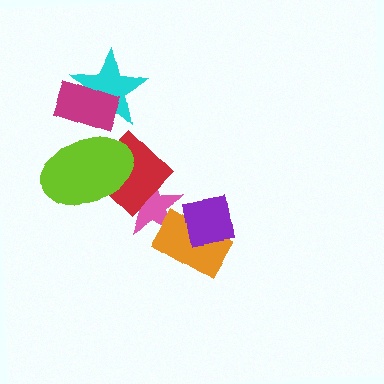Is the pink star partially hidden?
Yes, it is partially covered by another shape.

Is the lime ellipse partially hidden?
Yes, it is partially covered by another shape.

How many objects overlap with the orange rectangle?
2 objects overlap with the orange rectangle.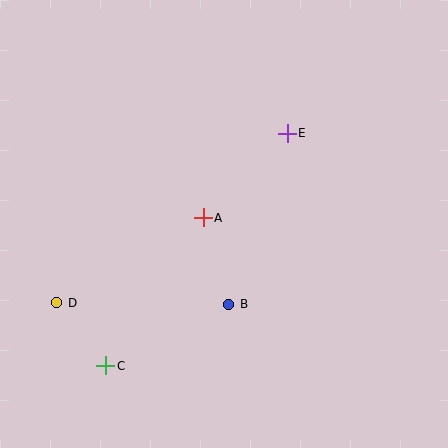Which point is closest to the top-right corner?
Point E is closest to the top-right corner.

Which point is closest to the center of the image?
Point A at (203, 218) is closest to the center.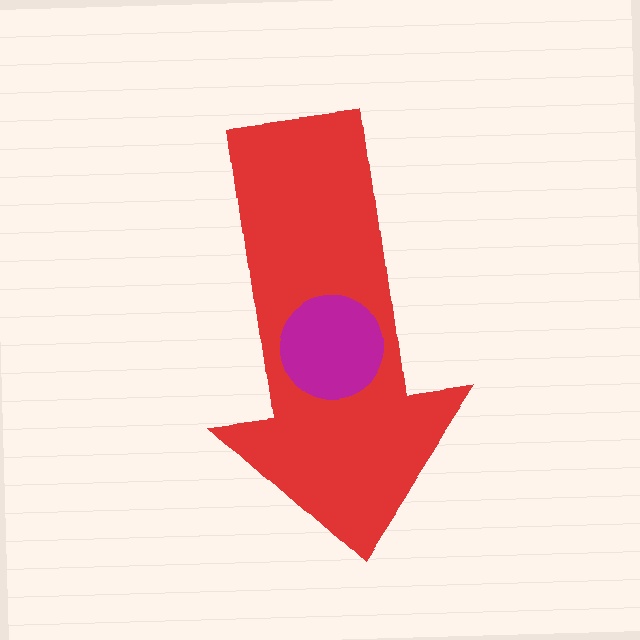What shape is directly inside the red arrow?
The magenta circle.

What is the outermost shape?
The red arrow.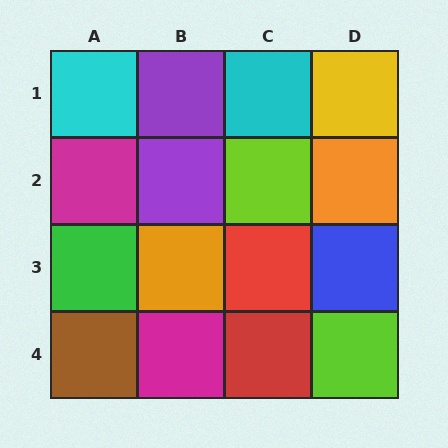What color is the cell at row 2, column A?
Magenta.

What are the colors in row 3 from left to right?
Green, orange, red, blue.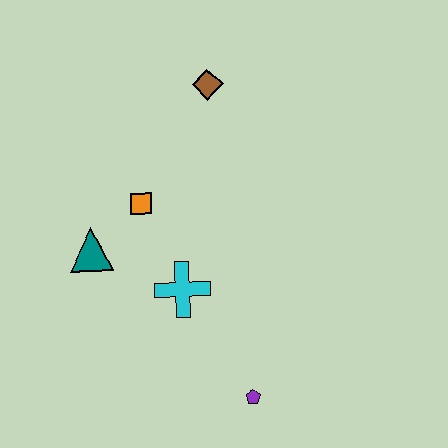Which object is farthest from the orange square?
The purple pentagon is farthest from the orange square.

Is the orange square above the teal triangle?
Yes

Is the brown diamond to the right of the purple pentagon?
No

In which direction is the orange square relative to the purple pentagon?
The orange square is above the purple pentagon.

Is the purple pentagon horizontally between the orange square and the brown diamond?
No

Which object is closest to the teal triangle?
The orange square is closest to the teal triangle.